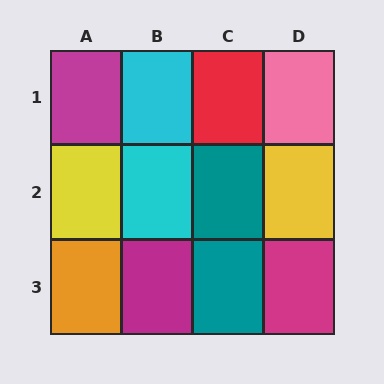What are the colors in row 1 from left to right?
Magenta, cyan, red, pink.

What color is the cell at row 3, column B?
Magenta.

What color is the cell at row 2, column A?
Yellow.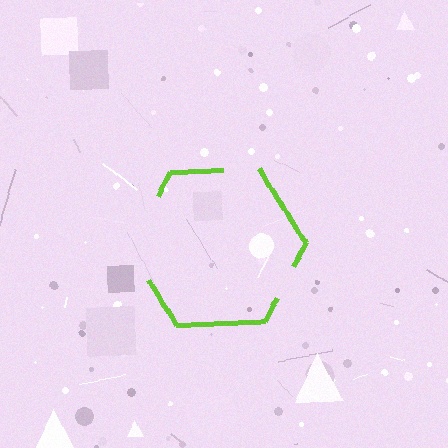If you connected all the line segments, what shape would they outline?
They would outline a hexagon.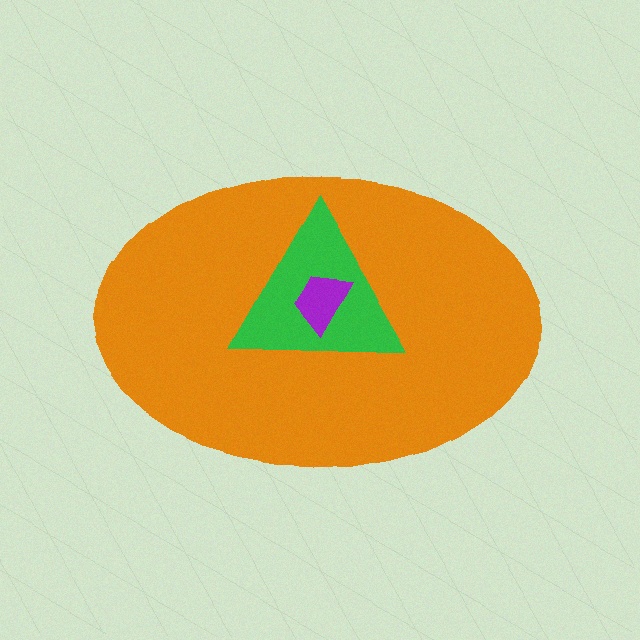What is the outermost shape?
The orange ellipse.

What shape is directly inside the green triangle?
The purple trapezoid.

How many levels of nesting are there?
3.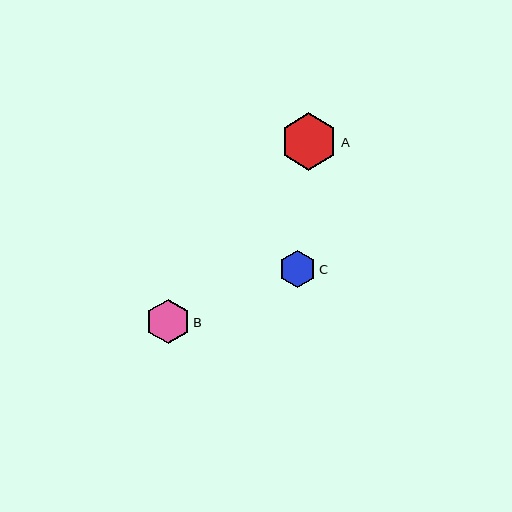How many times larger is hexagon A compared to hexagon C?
Hexagon A is approximately 1.6 times the size of hexagon C.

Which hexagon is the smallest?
Hexagon C is the smallest with a size of approximately 36 pixels.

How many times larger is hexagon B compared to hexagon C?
Hexagon B is approximately 1.2 times the size of hexagon C.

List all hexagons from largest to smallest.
From largest to smallest: A, B, C.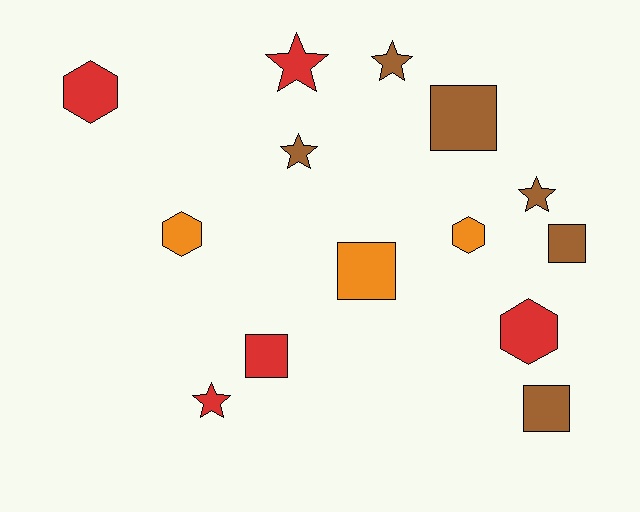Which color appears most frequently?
Brown, with 6 objects.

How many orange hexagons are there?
There are 2 orange hexagons.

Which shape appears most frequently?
Square, with 5 objects.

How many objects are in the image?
There are 14 objects.